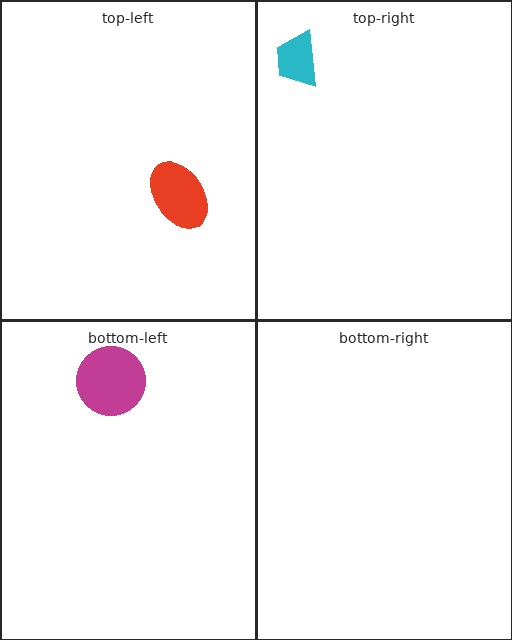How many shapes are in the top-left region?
1.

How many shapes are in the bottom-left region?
1.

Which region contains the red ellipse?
The top-left region.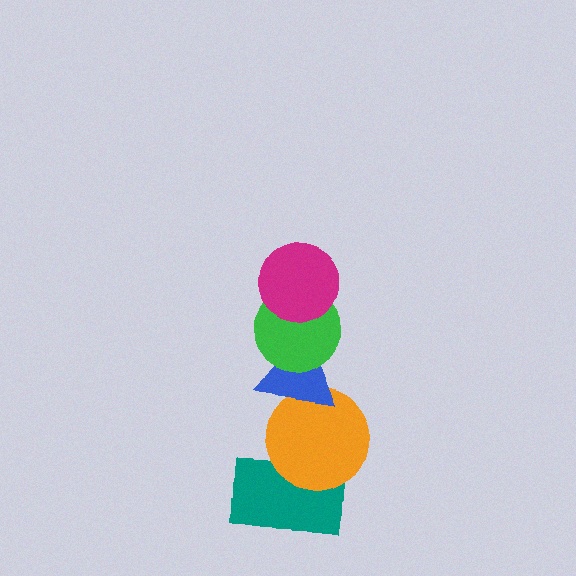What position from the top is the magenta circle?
The magenta circle is 1st from the top.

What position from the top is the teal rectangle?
The teal rectangle is 5th from the top.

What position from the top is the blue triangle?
The blue triangle is 3rd from the top.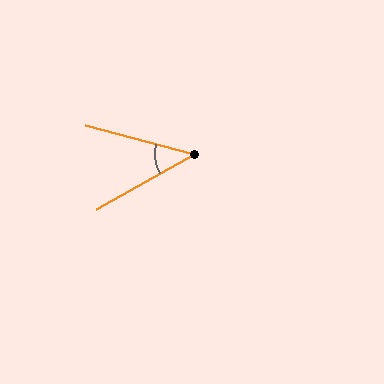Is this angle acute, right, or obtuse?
It is acute.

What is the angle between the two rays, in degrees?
Approximately 44 degrees.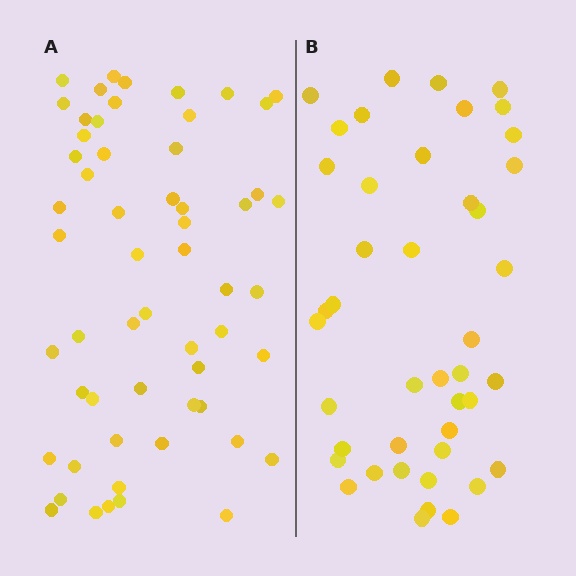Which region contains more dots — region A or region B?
Region A (the left region) has more dots.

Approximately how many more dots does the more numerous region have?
Region A has approximately 15 more dots than region B.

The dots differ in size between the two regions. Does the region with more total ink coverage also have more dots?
No. Region B has more total ink coverage because its dots are larger, but region A actually contains more individual dots. Total area can be misleading — the number of items is what matters here.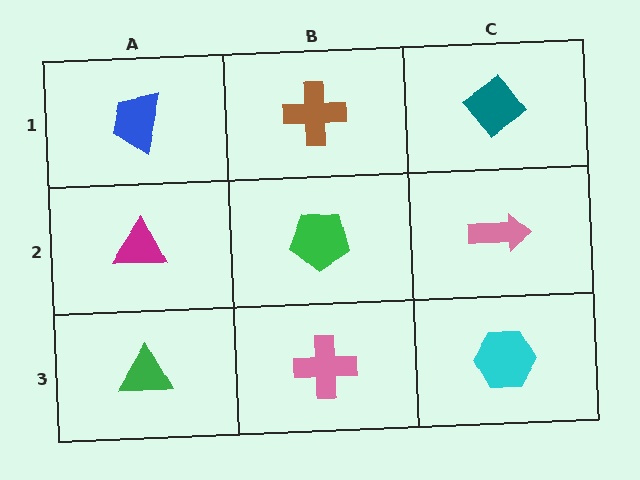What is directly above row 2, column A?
A blue trapezoid.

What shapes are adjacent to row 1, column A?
A magenta triangle (row 2, column A), a brown cross (row 1, column B).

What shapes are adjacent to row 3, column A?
A magenta triangle (row 2, column A), a pink cross (row 3, column B).